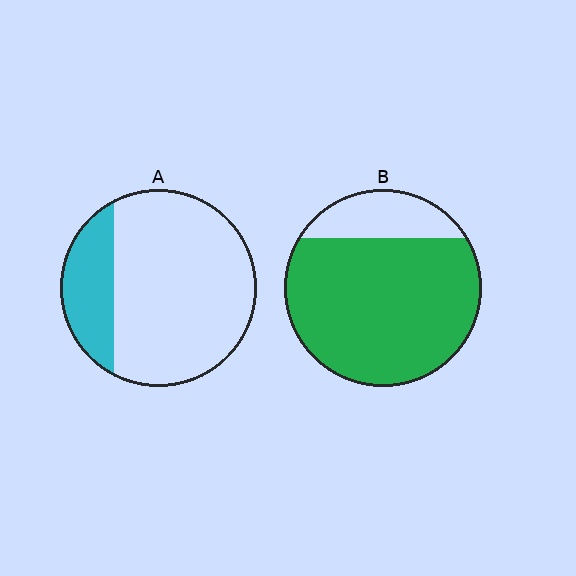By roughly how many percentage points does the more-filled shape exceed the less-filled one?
By roughly 60 percentage points (B over A).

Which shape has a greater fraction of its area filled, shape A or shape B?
Shape B.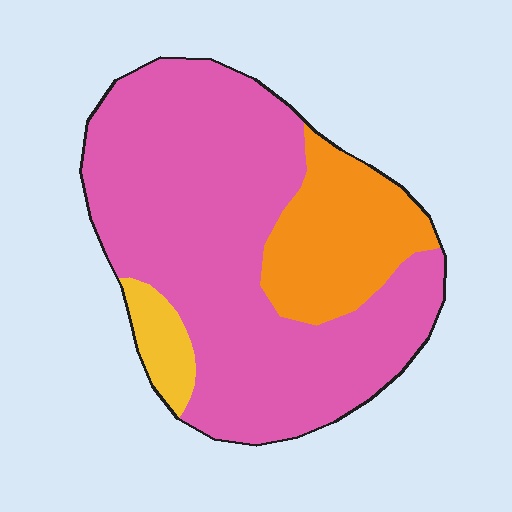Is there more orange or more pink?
Pink.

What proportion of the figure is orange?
Orange covers 21% of the figure.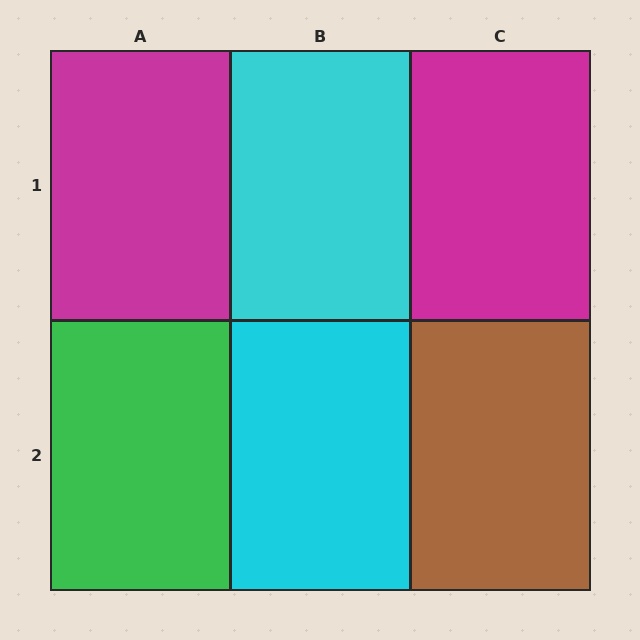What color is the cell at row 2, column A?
Green.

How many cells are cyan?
2 cells are cyan.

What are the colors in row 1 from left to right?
Magenta, cyan, magenta.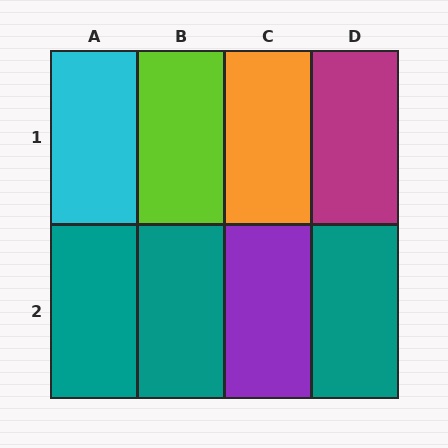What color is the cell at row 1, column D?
Magenta.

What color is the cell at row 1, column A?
Cyan.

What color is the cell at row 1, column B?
Lime.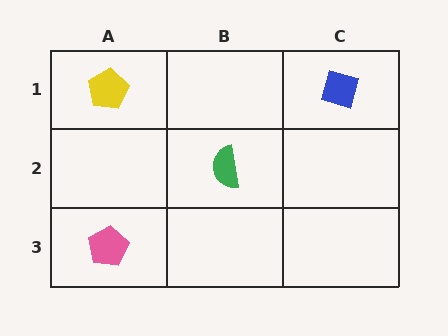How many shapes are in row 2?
1 shape.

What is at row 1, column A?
A yellow pentagon.